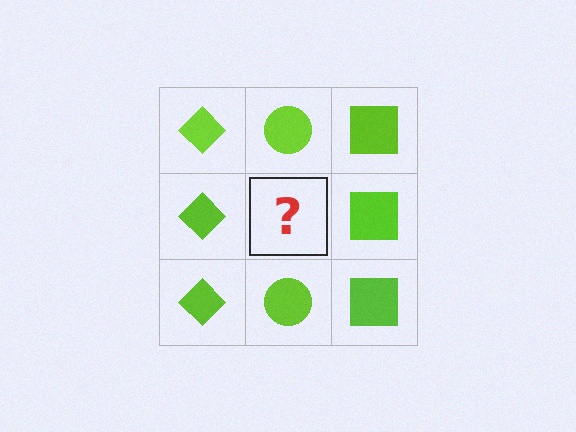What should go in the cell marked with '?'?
The missing cell should contain a lime circle.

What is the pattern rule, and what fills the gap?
The rule is that each column has a consistent shape. The gap should be filled with a lime circle.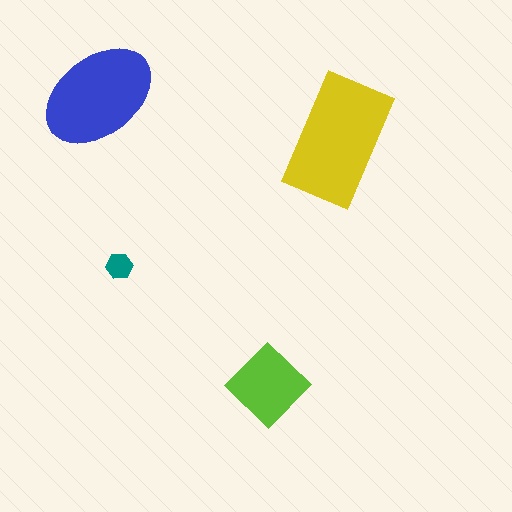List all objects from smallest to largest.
The teal hexagon, the lime diamond, the blue ellipse, the yellow rectangle.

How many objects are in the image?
There are 4 objects in the image.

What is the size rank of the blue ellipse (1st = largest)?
2nd.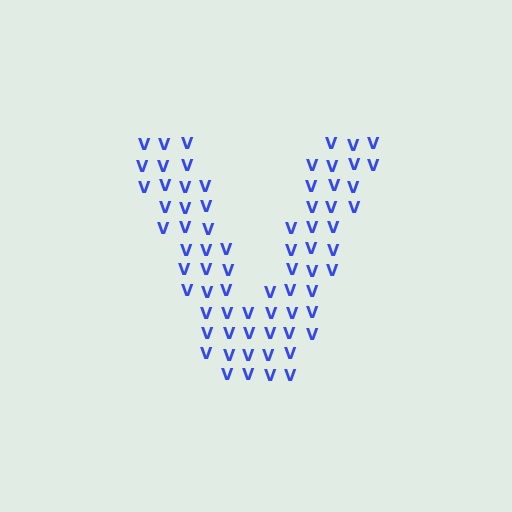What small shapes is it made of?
It is made of small letter V's.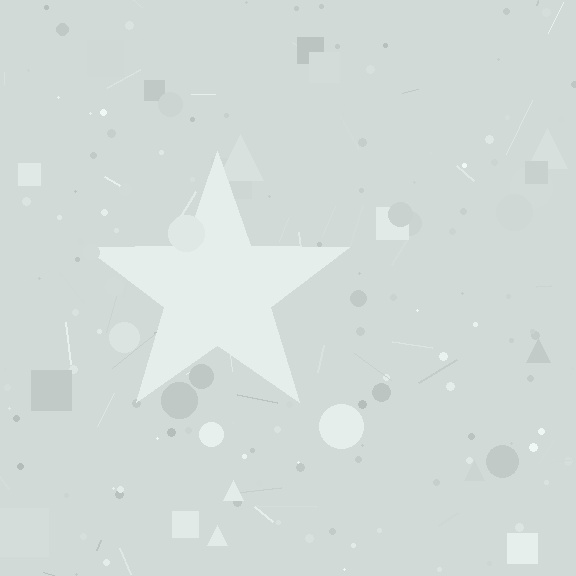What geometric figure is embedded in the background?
A star is embedded in the background.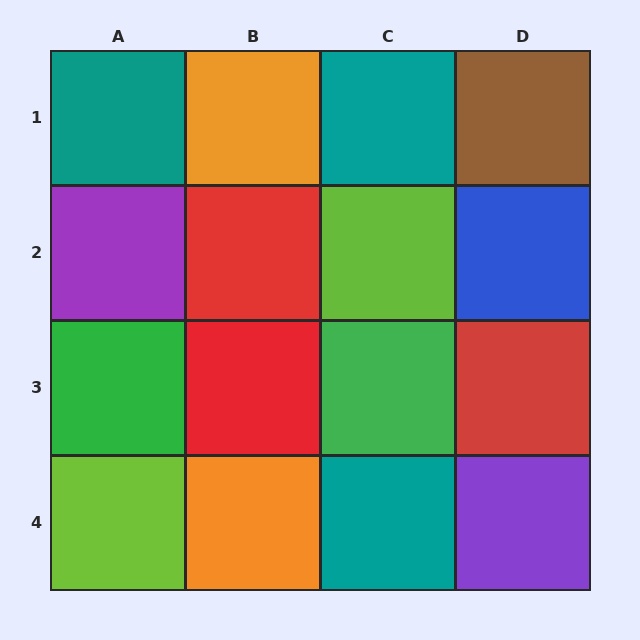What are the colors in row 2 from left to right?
Purple, red, lime, blue.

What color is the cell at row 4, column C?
Teal.